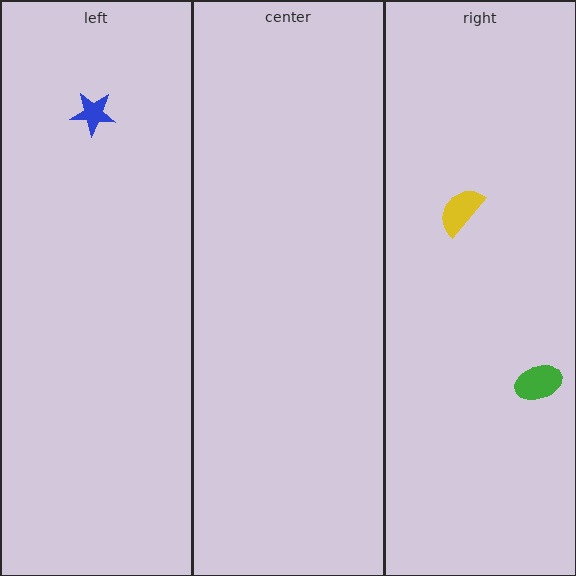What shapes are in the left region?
The blue star.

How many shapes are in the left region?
1.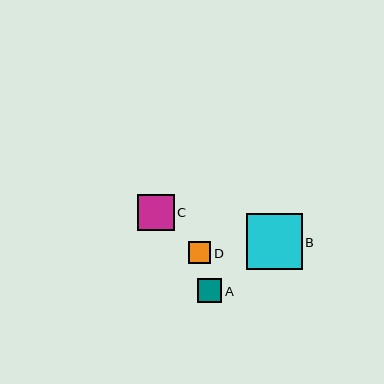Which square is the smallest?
Square D is the smallest with a size of approximately 22 pixels.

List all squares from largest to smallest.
From largest to smallest: B, C, A, D.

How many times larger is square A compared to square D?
Square A is approximately 1.1 times the size of square D.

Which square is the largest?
Square B is the largest with a size of approximately 56 pixels.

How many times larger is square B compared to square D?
Square B is approximately 2.5 times the size of square D.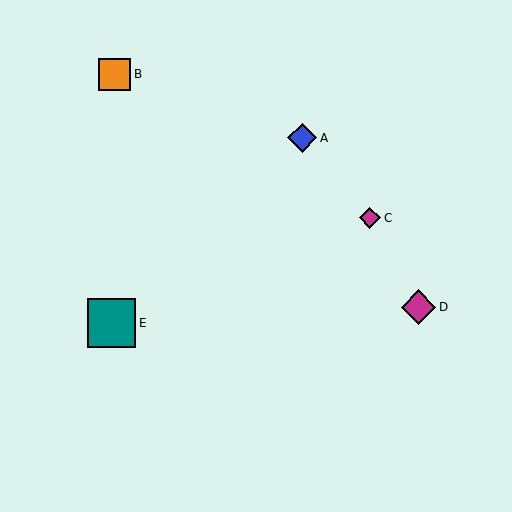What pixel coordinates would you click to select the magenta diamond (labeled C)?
Click at (370, 218) to select the magenta diamond C.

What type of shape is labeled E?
Shape E is a teal square.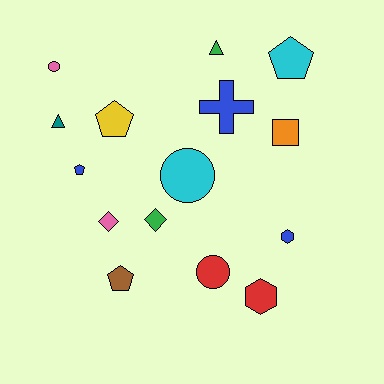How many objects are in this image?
There are 15 objects.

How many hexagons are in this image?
There are 2 hexagons.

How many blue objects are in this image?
There are 3 blue objects.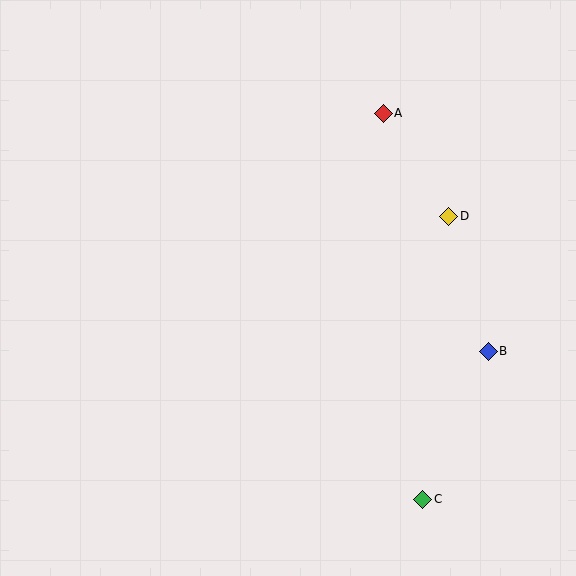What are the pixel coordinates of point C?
Point C is at (423, 499).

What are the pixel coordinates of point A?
Point A is at (383, 113).